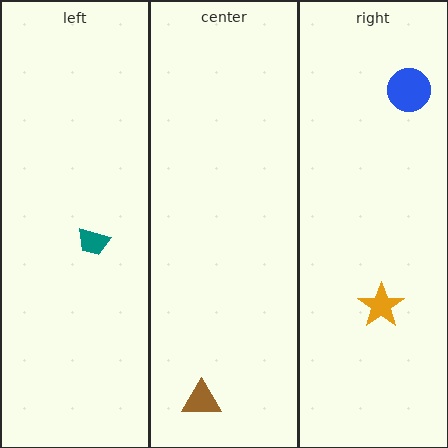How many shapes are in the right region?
2.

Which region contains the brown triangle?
The center region.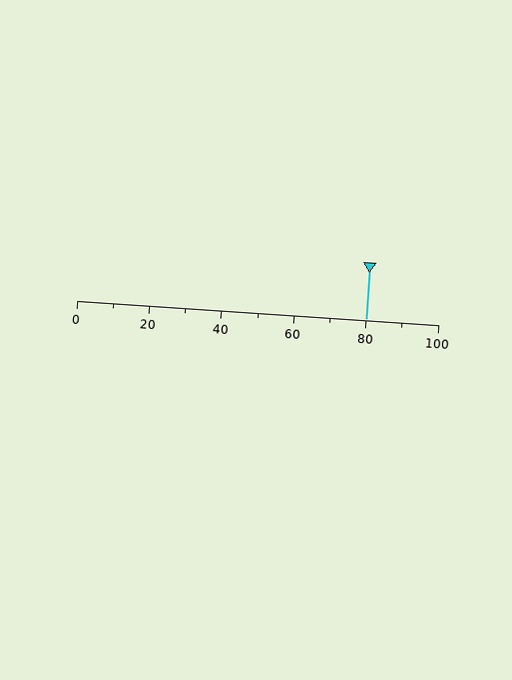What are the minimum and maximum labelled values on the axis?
The axis runs from 0 to 100.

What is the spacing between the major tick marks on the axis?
The major ticks are spaced 20 apart.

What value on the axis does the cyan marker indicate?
The marker indicates approximately 80.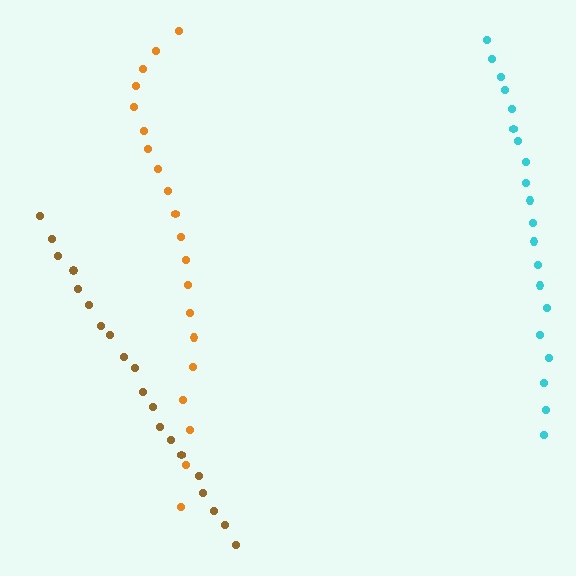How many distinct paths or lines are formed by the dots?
There are 3 distinct paths.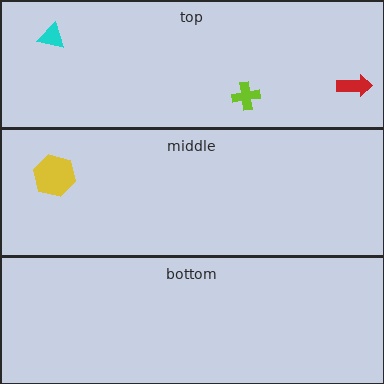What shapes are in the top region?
The lime cross, the cyan triangle, the red arrow.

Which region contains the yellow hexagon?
The middle region.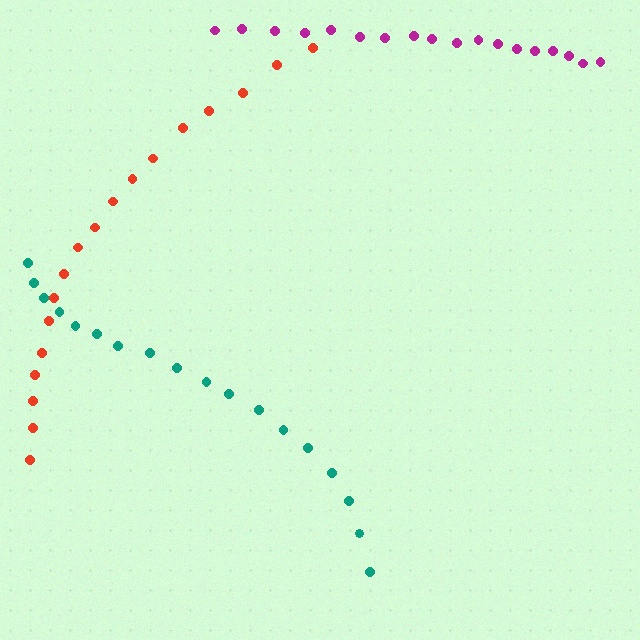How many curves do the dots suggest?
There are 3 distinct paths.